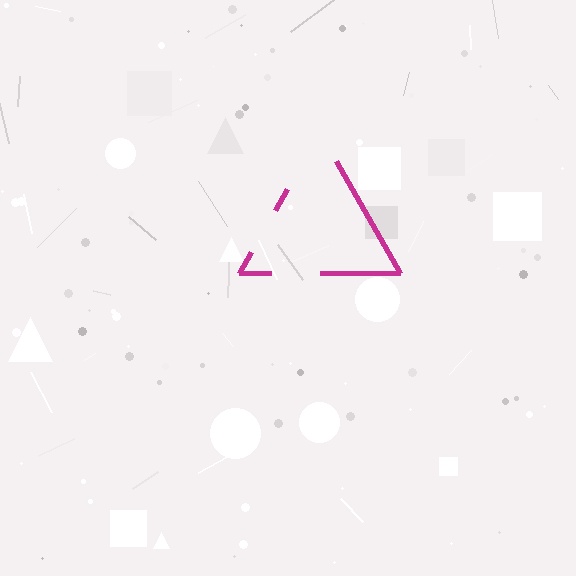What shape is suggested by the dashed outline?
The dashed outline suggests a triangle.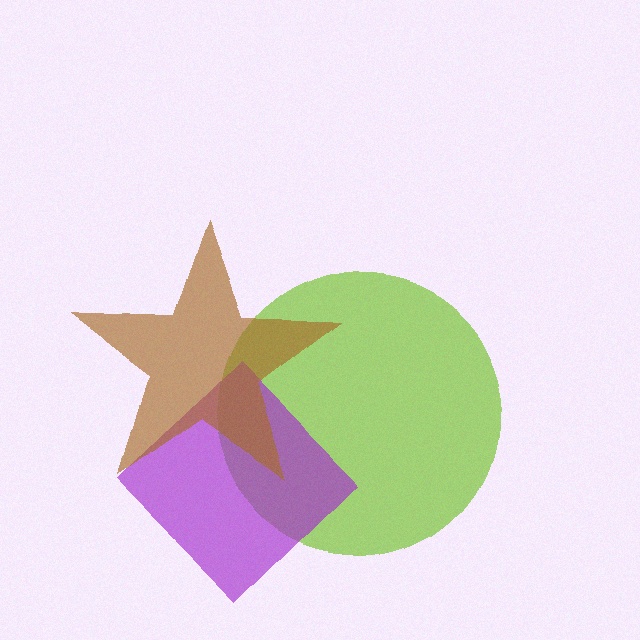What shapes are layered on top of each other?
The layered shapes are: a lime circle, a purple diamond, a brown star.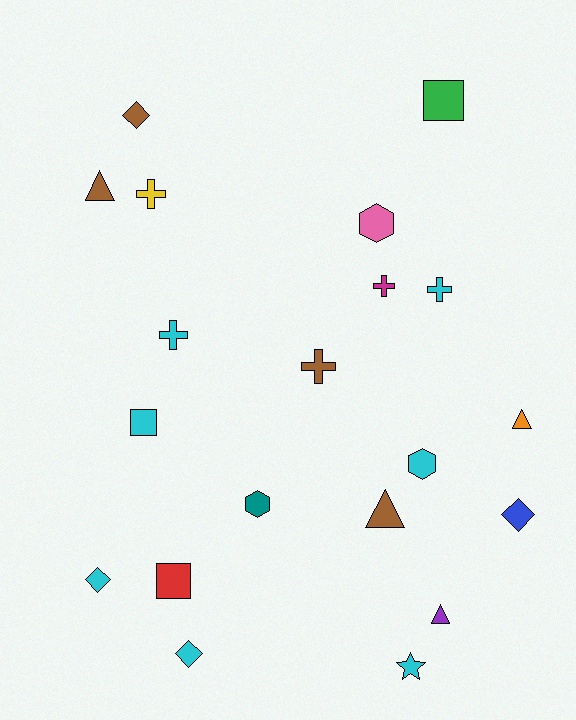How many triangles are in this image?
There are 4 triangles.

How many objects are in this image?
There are 20 objects.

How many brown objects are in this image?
There are 4 brown objects.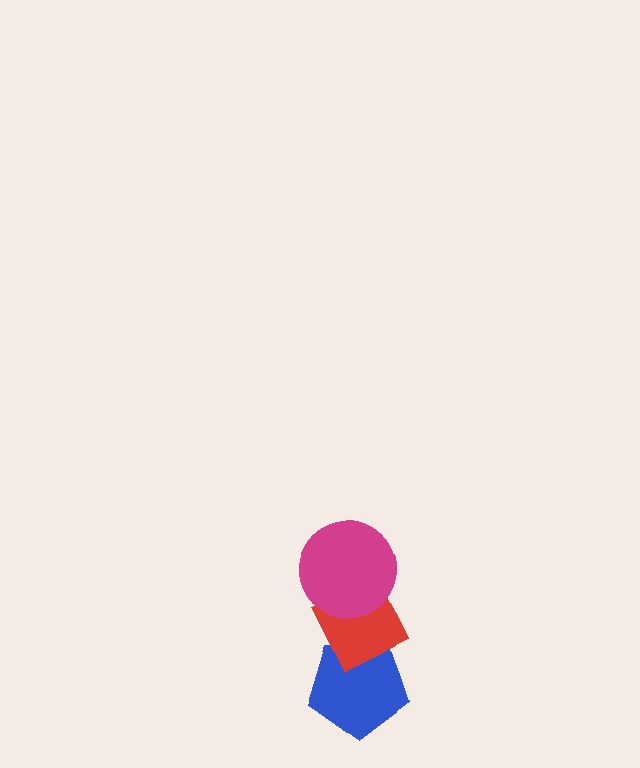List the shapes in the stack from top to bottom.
From top to bottom: the magenta circle, the red diamond, the blue pentagon.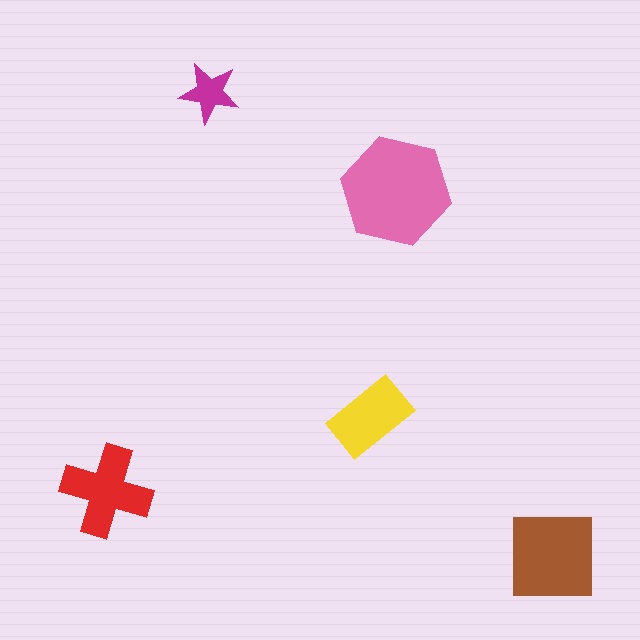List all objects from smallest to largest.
The magenta star, the yellow rectangle, the red cross, the brown square, the pink hexagon.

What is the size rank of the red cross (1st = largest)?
3rd.